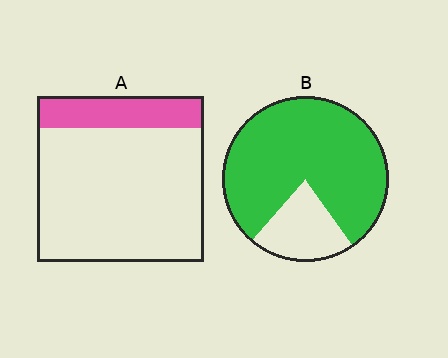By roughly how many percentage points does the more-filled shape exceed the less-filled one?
By roughly 60 percentage points (B over A).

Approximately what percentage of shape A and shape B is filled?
A is approximately 20% and B is approximately 80%.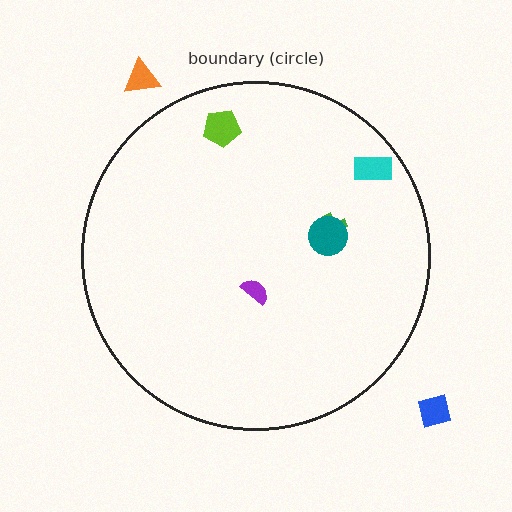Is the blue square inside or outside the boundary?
Outside.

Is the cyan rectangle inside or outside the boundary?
Inside.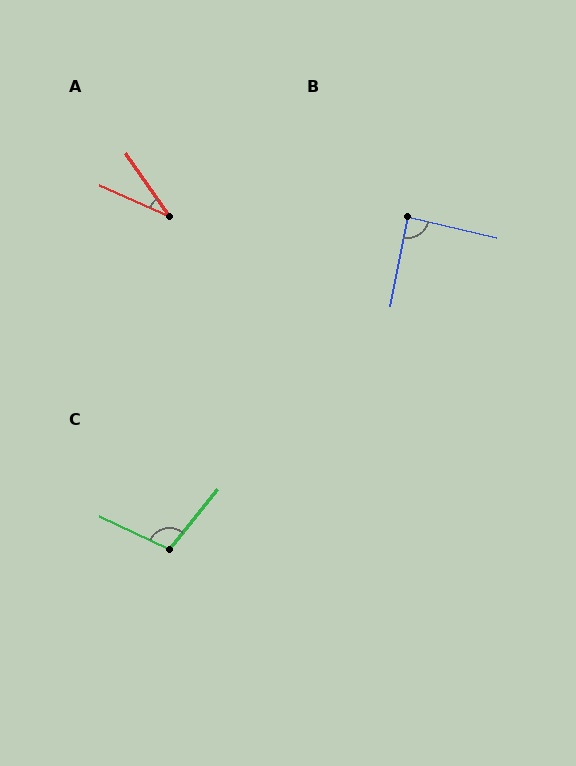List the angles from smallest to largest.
A (32°), B (88°), C (103°).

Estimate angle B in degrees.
Approximately 88 degrees.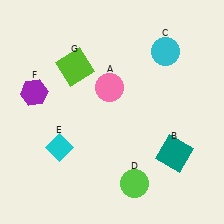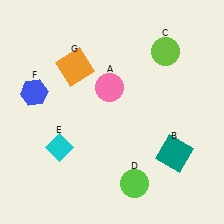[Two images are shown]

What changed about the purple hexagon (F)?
In Image 1, F is purple. In Image 2, it changed to blue.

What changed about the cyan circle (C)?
In Image 1, C is cyan. In Image 2, it changed to lime.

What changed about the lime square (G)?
In Image 1, G is lime. In Image 2, it changed to orange.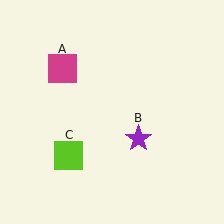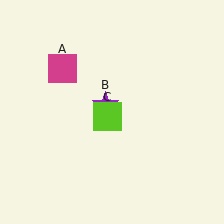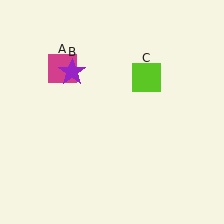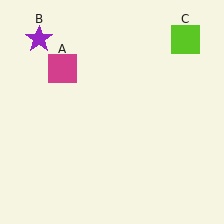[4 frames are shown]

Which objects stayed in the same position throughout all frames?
Magenta square (object A) remained stationary.